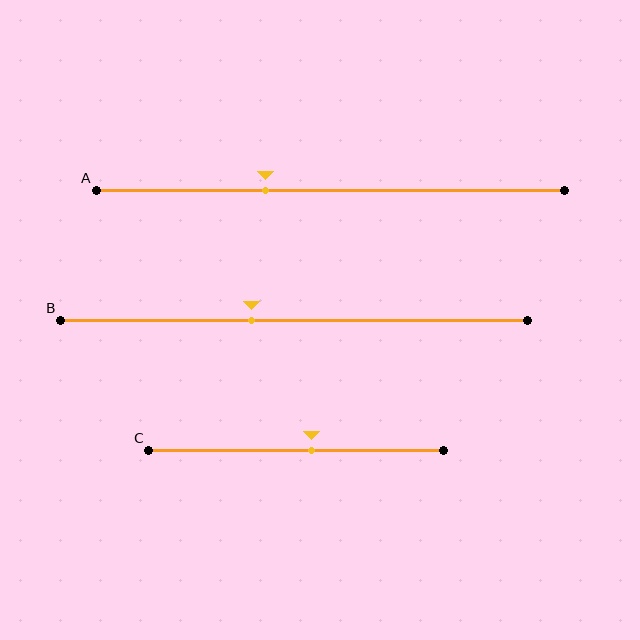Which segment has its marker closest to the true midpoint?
Segment C has its marker closest to the true midpoint.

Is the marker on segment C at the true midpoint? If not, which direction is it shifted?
No, the marker on segment C is shifted to the right by about 5% of the segment length.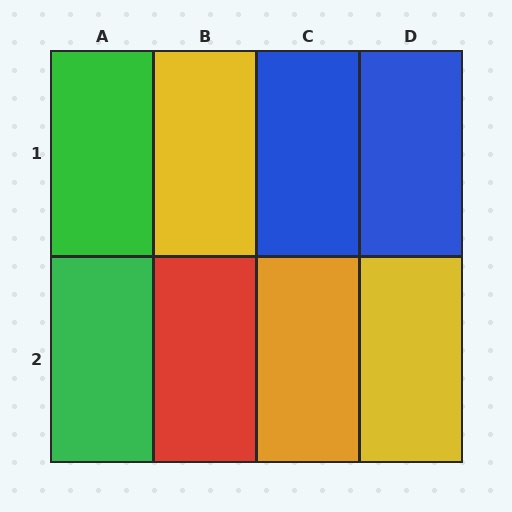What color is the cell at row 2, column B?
Red.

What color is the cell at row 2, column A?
Green.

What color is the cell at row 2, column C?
Orange.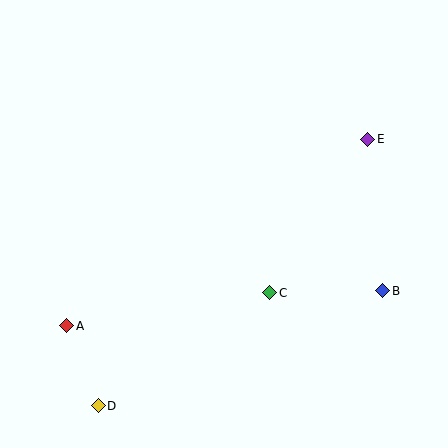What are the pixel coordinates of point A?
Point A is at (67, 326).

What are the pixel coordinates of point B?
Point B is at (383, 291).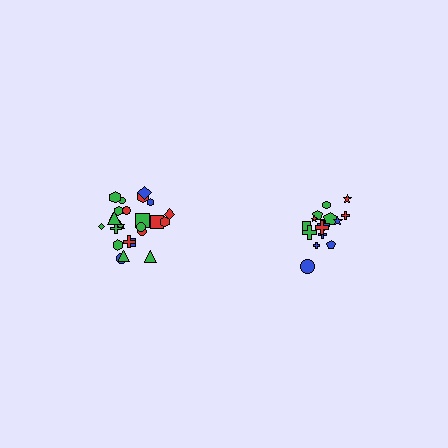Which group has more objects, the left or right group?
The left group.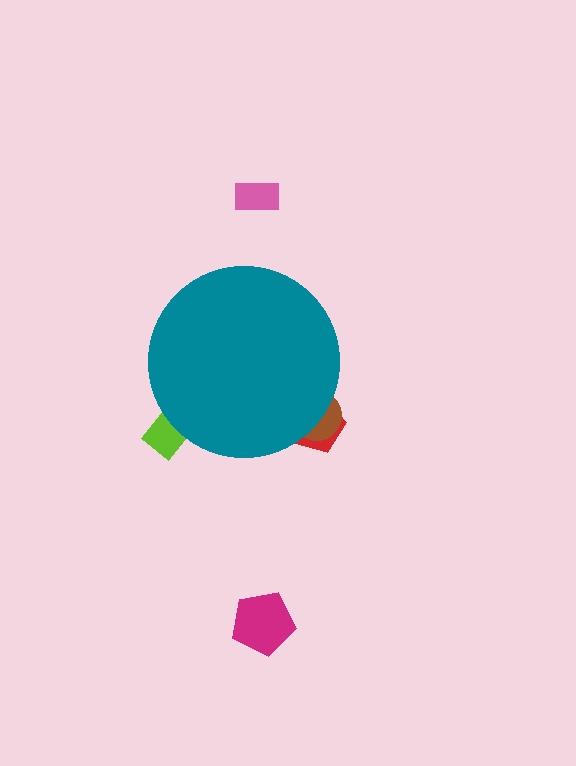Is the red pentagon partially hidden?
Yes, the red pentagon is partially hidden behind the teal circle.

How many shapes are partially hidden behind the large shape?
3 shapes are partially hidden.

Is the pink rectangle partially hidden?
No, the pink rectangle is fully visible.